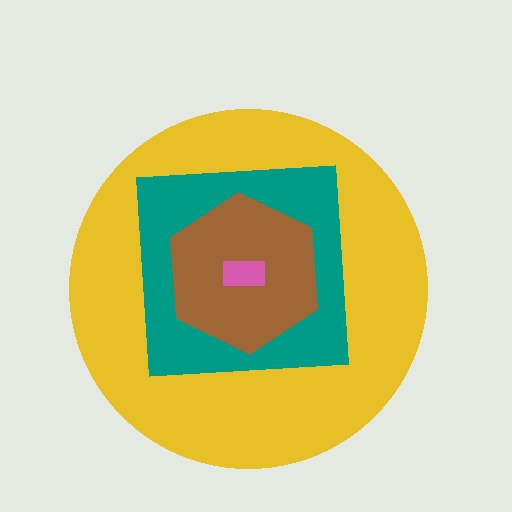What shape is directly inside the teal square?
The brown hexagon.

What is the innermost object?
The pink rectangle.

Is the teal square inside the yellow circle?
Yes.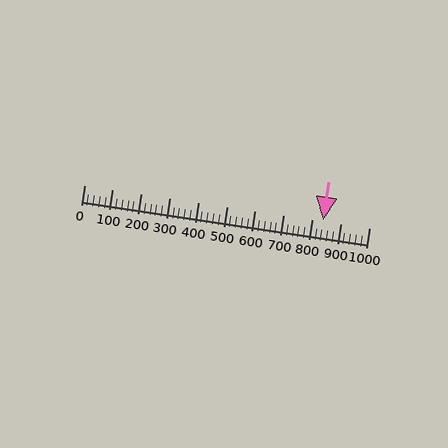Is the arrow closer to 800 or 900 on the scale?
The arrow is closer to 800.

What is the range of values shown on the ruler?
The ruler shows values from 0 to 1000.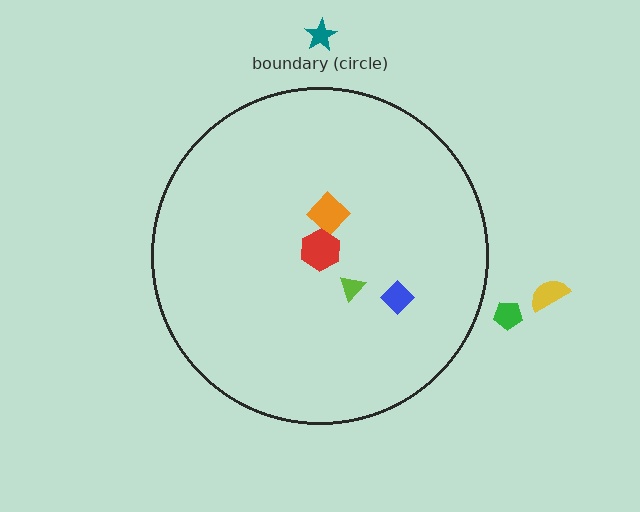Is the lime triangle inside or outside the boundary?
Inside.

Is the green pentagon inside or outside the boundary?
Outside.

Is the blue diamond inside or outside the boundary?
Inside.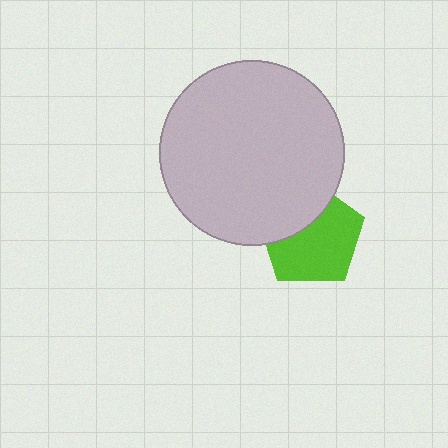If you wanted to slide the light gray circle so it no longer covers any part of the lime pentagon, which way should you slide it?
Slide it up — that is the most direct way to separate the two shapes.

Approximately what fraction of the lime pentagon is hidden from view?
Roughly 35% of the lime pentagon is hidden behind the light gray circle.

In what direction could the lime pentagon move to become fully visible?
The lime pentagon could move down. That would shift it out from behind the light gray circle entirely.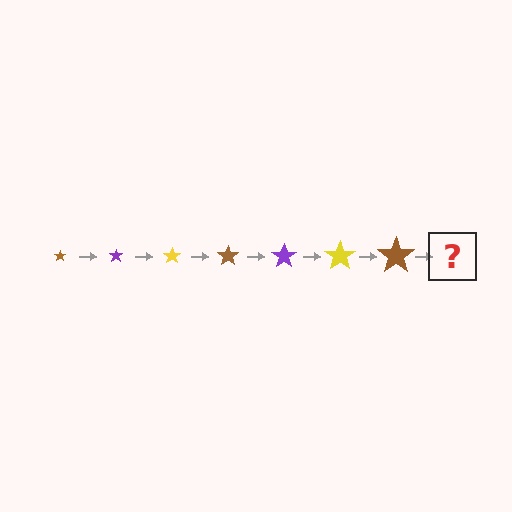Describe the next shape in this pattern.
It should be a purple star, larger than the previous one.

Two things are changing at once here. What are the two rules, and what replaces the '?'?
The two rules are that the star grows larger each step and the color cycles through brown, purple, and yellow. The '?' should be a purple star, larger than the previous one.